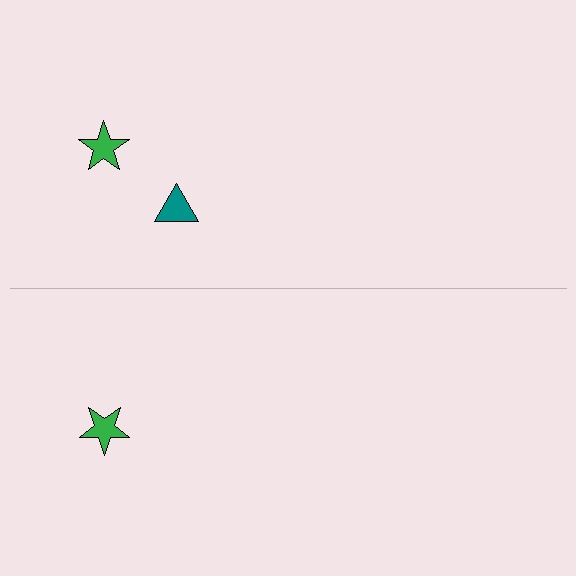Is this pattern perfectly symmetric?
No, the pattern is not perfectly symmetric. A teal triangle is missing from the bottom side.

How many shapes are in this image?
There are 3 shapes in this image.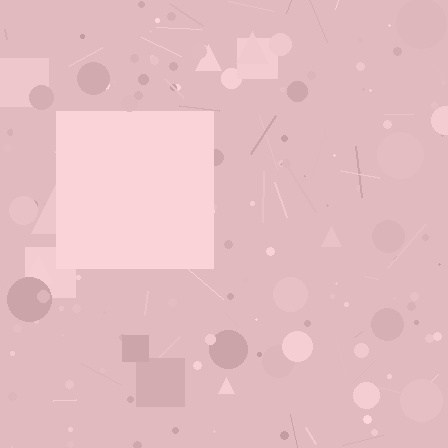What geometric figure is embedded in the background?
A square is embedded in the background.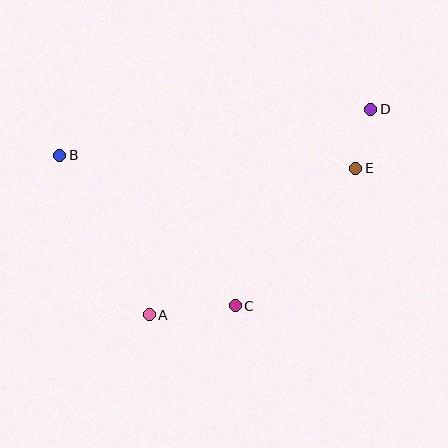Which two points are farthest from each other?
Points B and D are farthest from each other.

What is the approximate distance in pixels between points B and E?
The distance between B and E is approximately 296 pixels.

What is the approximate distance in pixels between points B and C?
The distance between B and C is approximately 232 pixels.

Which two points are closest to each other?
Points D and E are closest to each other.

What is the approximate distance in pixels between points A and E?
The distance between A and E is approximately 253 pixels.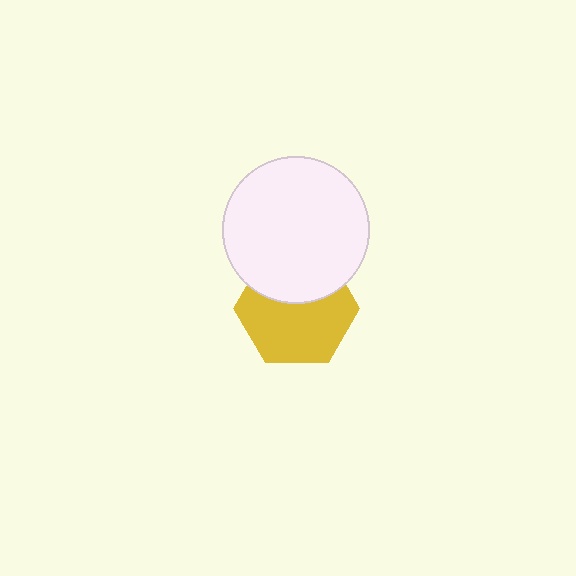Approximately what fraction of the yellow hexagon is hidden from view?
Roughly 37% of the yellow hexagon is hidden behind the white circle.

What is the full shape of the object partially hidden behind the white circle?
The partially hidden object is a yellow hexagon.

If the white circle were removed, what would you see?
You would see the complete yellow hexagon.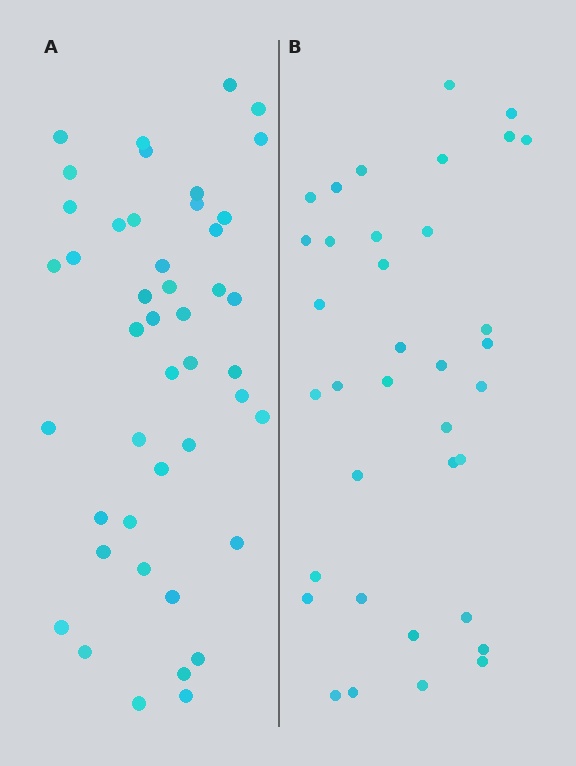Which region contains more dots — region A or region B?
Region A (the left region) has more dots.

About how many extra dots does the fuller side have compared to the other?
Region A has roughly 8 or so more dots than region B.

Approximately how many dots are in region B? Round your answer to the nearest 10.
About 40 dots. (The exact count is 36, which rounds to 40.)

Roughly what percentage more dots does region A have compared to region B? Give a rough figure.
About 25% more.